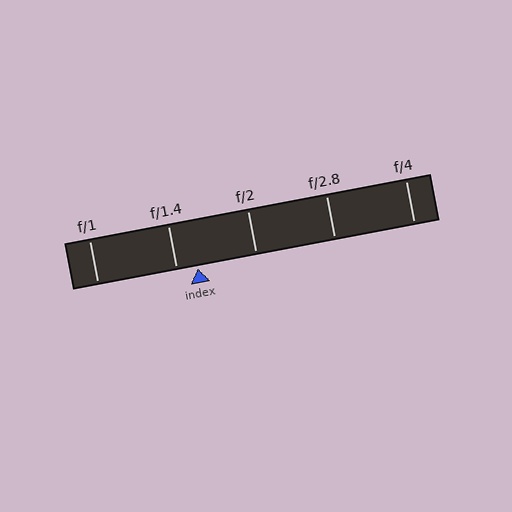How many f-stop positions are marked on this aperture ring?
There are 5 f-stop positions marked.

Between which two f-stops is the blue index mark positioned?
The index mark is between f/1.4 and f/2.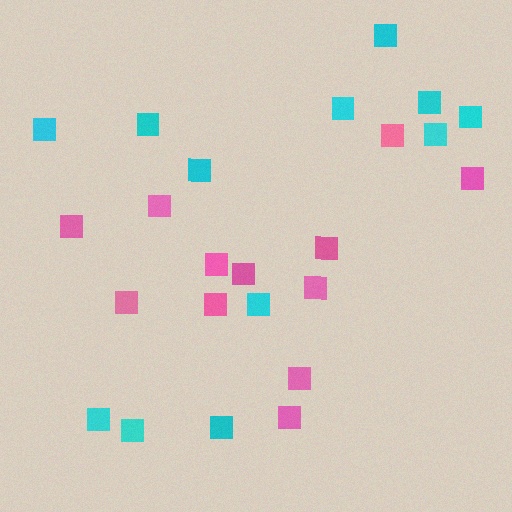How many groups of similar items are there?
There are 2 groups: one group of cyan squares (12) and one group of pink squares (12).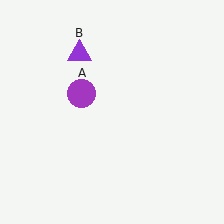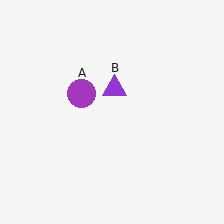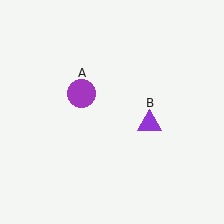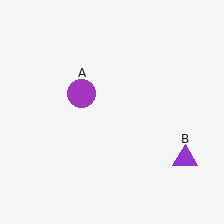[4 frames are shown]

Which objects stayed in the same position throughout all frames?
Purple circle (object A) remained stationary.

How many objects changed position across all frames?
1 object changed position: purple triangle (object B).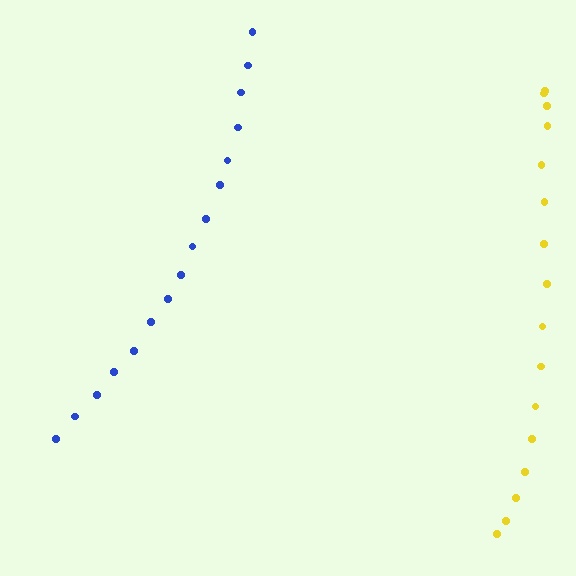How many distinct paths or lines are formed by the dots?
There are 2 distinct paths.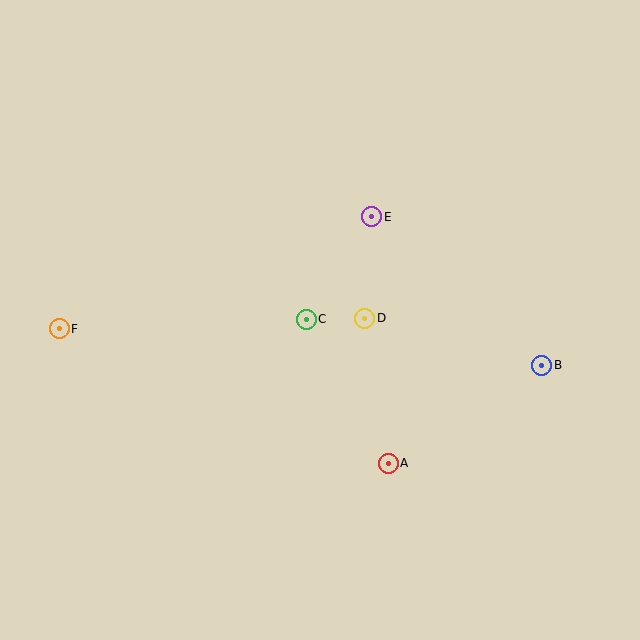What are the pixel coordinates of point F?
Point F is at (59, 329).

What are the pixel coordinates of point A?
Point A is at (388, 463).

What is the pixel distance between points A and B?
The distance between A and B is 182 pixels.